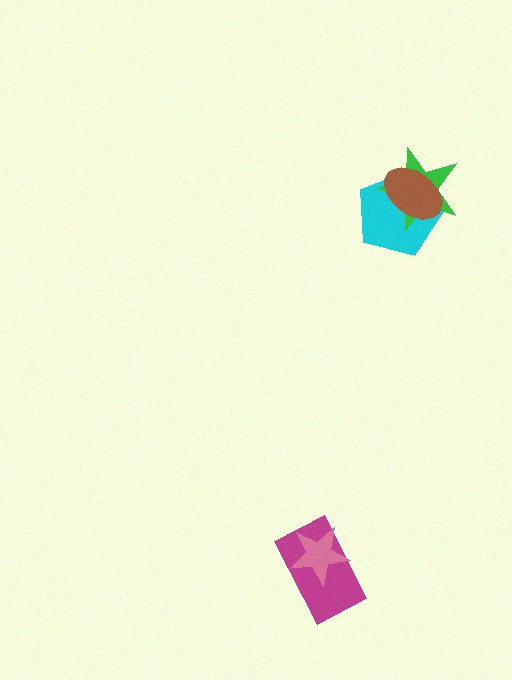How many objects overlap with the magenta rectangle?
1 object overlaps with the magenta rectangle.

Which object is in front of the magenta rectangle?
The pink star is in front of the magenta rectangle.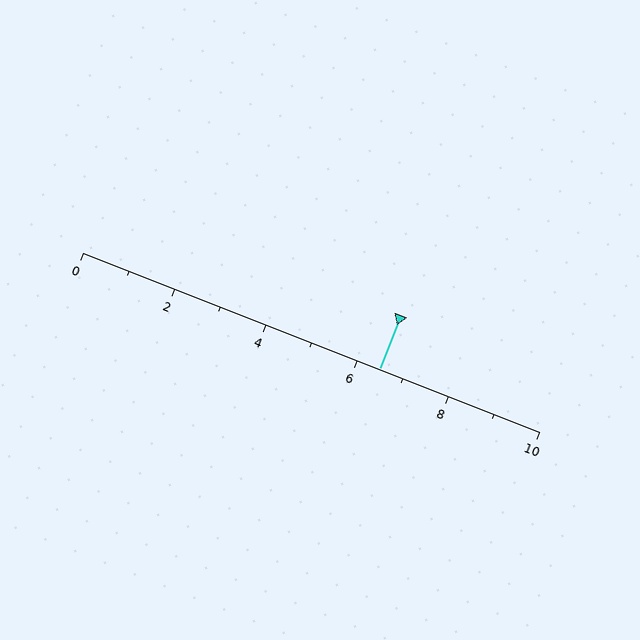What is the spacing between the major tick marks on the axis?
The major ticks are spaced 2 apart.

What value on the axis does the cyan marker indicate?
The marker indicates approximately 6.5.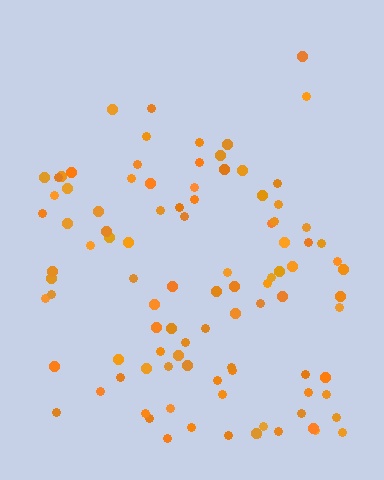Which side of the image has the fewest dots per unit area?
The top.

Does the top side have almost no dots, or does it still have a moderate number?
Still a moderate number, just noticeably fewer than the bottom.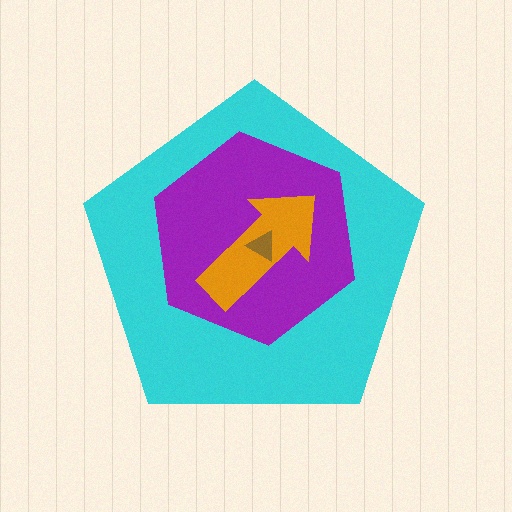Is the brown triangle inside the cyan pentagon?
Yes.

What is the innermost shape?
The brown triangle.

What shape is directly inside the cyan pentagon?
The purple hexagon.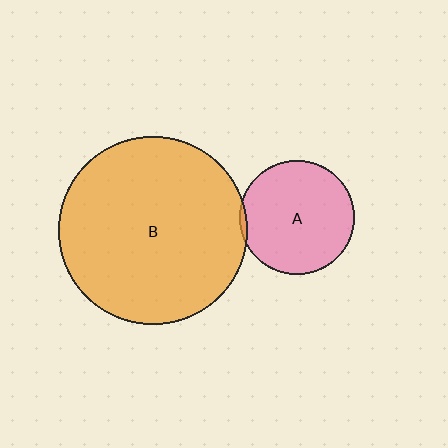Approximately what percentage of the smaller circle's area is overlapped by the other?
Approximately 5%.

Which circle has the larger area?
Circle B (orange).